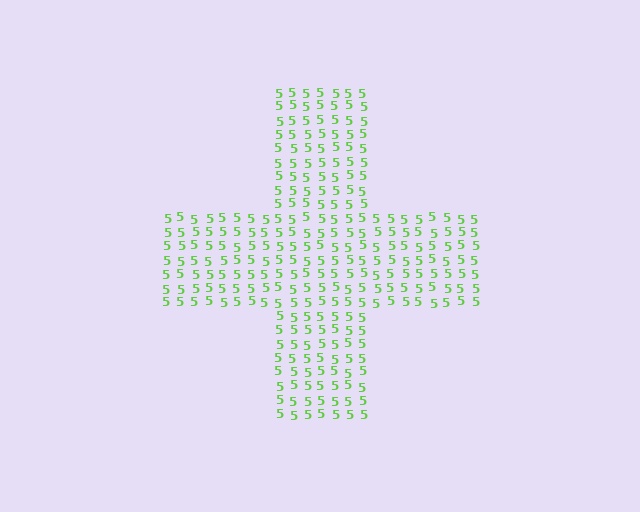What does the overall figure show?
The overall figure shows a cross.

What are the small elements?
The small elements are digit 5's.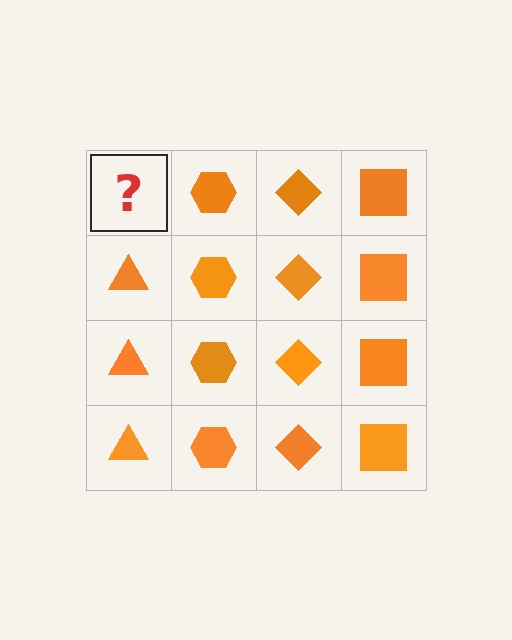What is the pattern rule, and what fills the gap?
The rule is that each column has a consistent shape. The gap should be filled with an orange triangle.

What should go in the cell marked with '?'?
The missing cell should contain an orange triangle.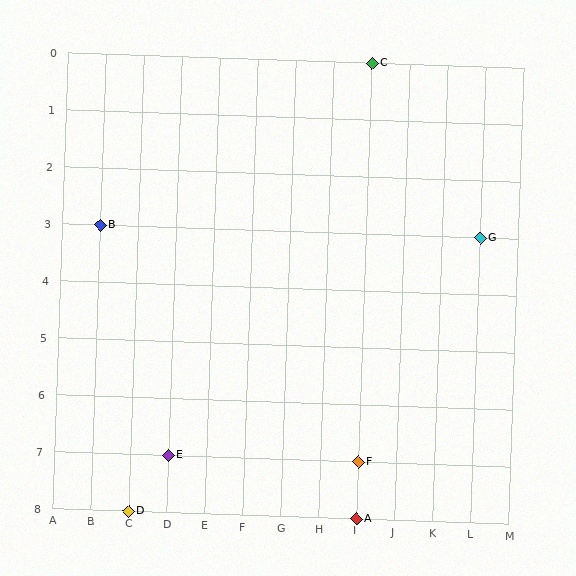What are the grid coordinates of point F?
Point F is at grid coordinates (I, 7).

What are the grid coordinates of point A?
Point A is at grid coordinates (I, 8).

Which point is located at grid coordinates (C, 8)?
Point D is at (C, 8).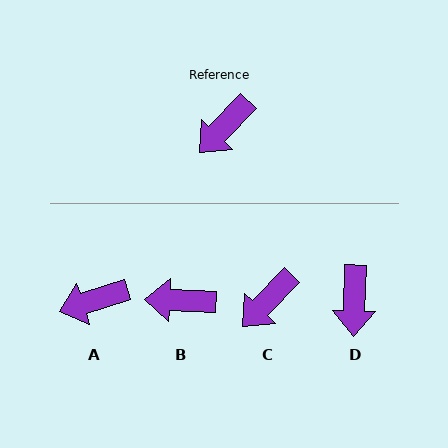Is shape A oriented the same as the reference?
No, it is off by about 28 degrees.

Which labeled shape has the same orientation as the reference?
C.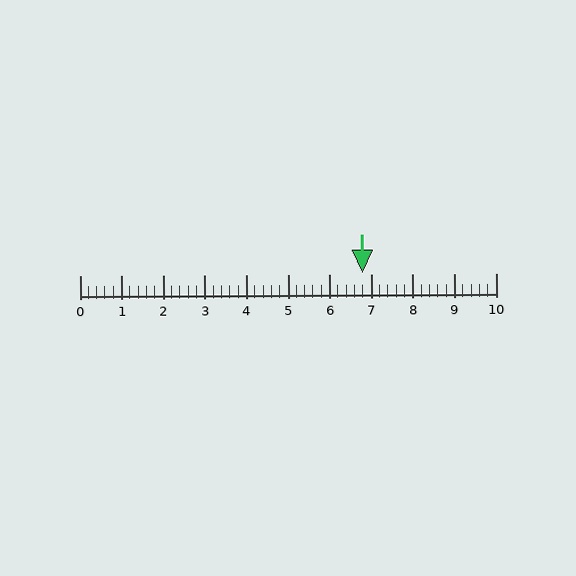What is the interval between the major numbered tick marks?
The major tick marks are spaced 1 units apart.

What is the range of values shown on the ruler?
The ruler shows values from 0 to 10.